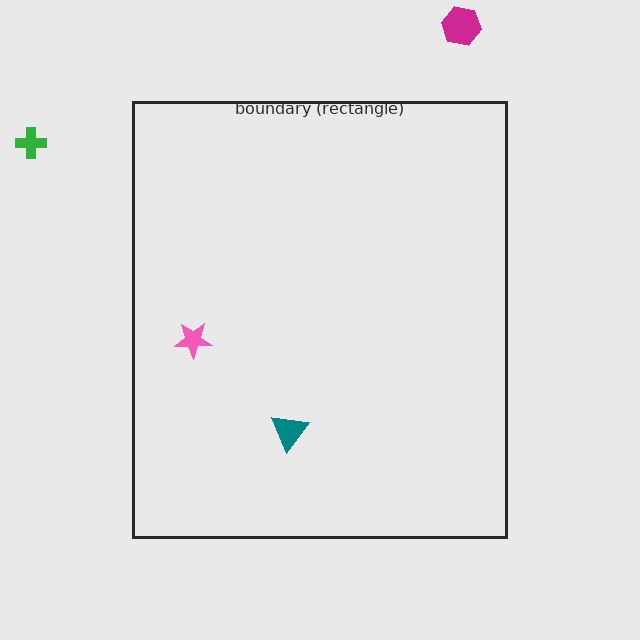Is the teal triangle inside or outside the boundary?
Inside.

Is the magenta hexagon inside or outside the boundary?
Outside.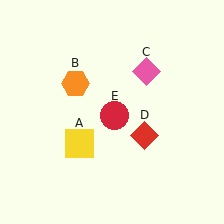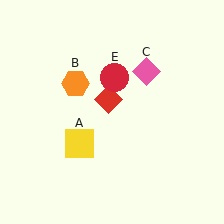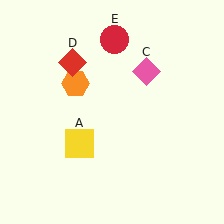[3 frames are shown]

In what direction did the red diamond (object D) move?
The red diamond (object D) moved up and to the left.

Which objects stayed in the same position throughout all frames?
Yellow square (object A) and orange hexagon (object B) and pink diamond (object C) remained stationary.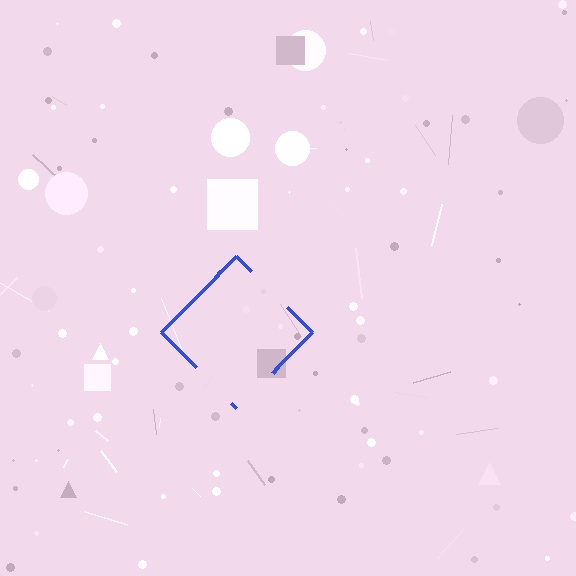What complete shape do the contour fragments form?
The contour fragments form a diamond.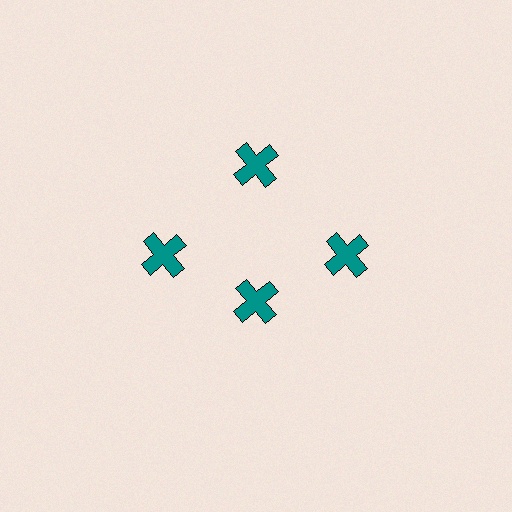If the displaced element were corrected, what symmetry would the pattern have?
It would have 4-fold rotational symmetry — the pattern would map onto itself every 90 degrees.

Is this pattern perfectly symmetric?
No. The 4 teal crosses are arranged in a ring, but one element near the 6 o'clock position is pulled inward toward the center, breaking the 4-fold rotational symmetry.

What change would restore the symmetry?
The symmetry would be restored by moving it outward, back onto the ring so that all 4 crosses sit at equal angles and equal distance from the center.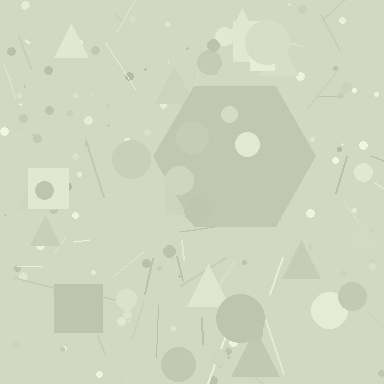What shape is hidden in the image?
A hexagon is hidden in the image.